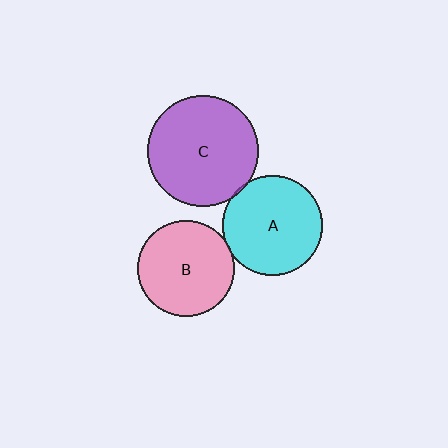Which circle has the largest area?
Circle C (purple).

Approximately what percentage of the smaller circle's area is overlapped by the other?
Approximately 5%.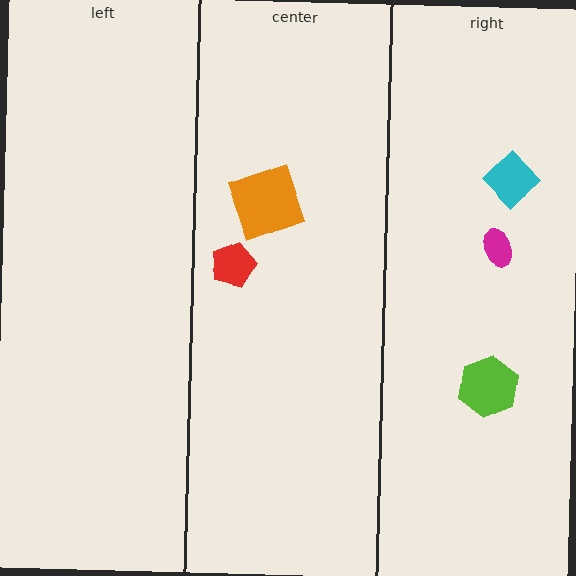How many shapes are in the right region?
3.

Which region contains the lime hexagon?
The right region.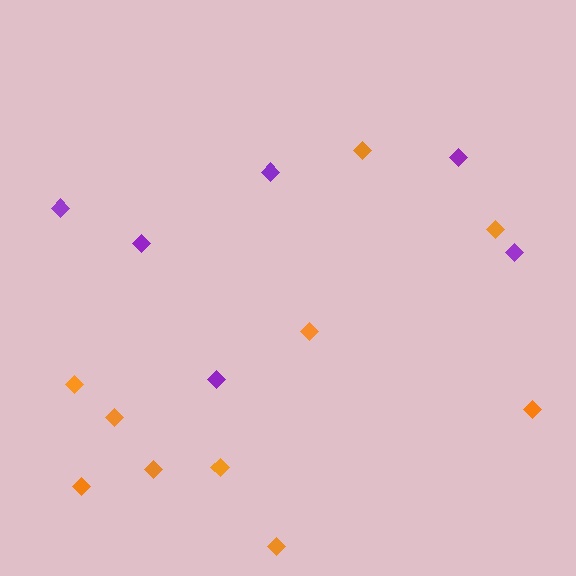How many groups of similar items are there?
There are 2 groups: one group of orange diamonds (10) and one group of purple diamonds (6).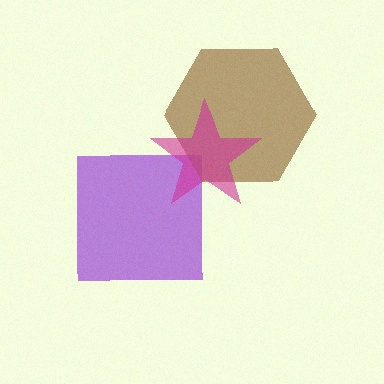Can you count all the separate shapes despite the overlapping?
Yes, there are 3 separate shapes.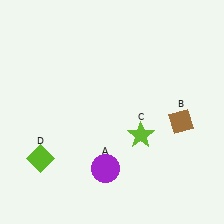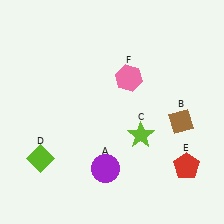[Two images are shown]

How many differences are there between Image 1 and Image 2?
There are 2 differences between the two images.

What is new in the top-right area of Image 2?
A pink hexagon (F) was added in the top-right area of Image 2.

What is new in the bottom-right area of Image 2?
A red pentagon (E) was added in the bottom-right area of Image 2.